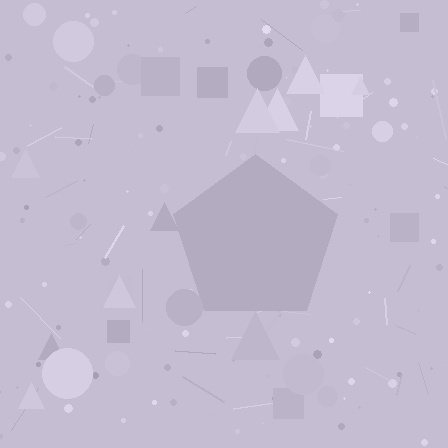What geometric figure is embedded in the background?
A pentagon is embedded in the background.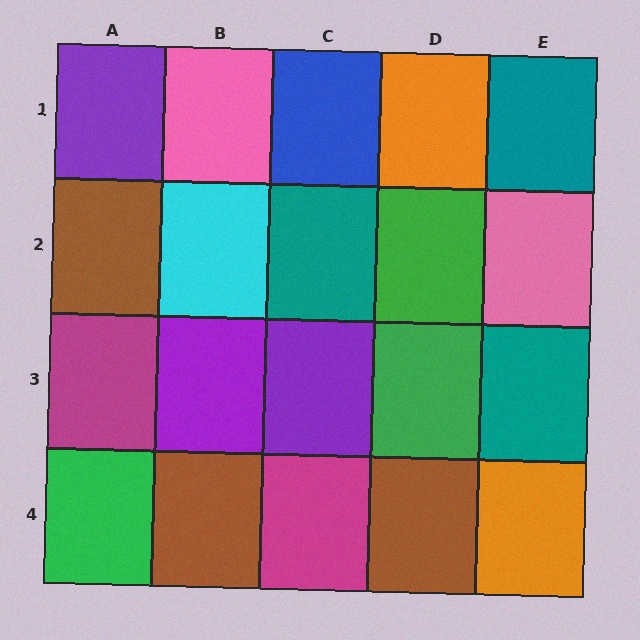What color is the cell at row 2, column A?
Brown.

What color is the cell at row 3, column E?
Teal.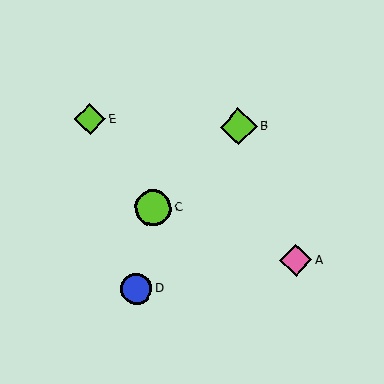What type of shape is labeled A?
Shape A is a pink diamond.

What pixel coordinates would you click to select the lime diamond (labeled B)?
Click at (239, 127) to select the lime diamond B.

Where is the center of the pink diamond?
The center of the pink diamond is at (296, 260).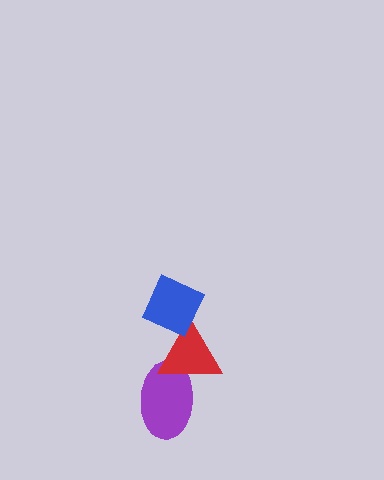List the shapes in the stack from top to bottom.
From top to bottom: the blue diamond, the red triangle, the purple ellipse.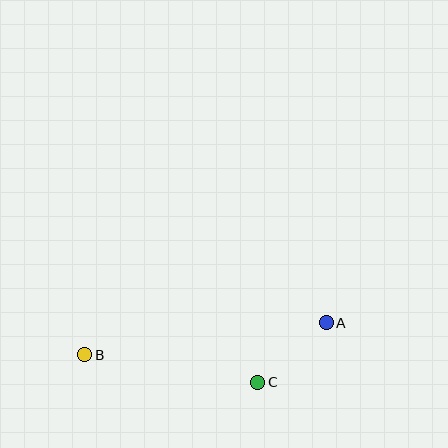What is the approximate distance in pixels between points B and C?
The distance between B and C is approximately 175 pixels.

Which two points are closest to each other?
Points A and C are closest to each other.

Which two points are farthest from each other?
Points A and B are farthest from each other.